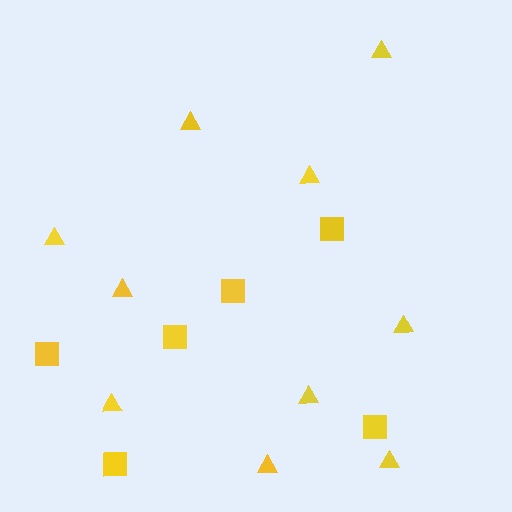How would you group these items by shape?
There are 2 groups: one group of squares (6) and one group of triangles (10).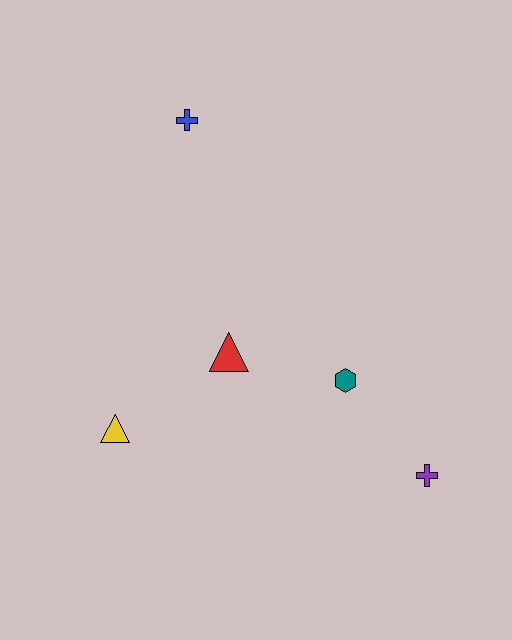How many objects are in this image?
There are 5 objects.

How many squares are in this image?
There are no squares.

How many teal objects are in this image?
There is 1 teal object.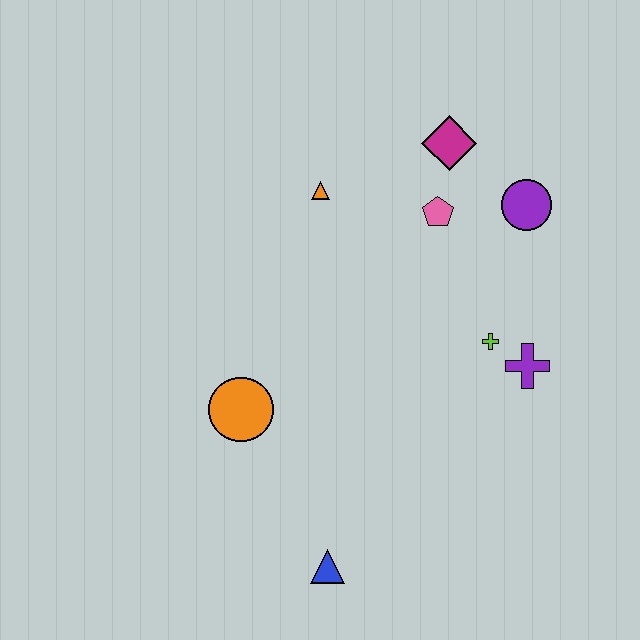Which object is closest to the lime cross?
The purple cross is closest to the lime cross.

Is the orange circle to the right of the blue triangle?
No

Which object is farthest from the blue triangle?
The magenta diamond is farthest from the blue triangle.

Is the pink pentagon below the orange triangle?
Yes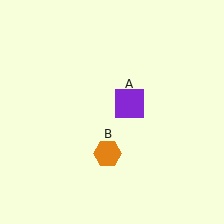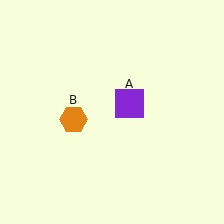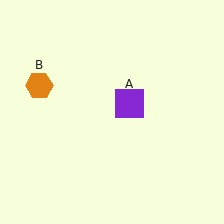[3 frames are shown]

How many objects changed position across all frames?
1 object changed position: orange hexagon (object B).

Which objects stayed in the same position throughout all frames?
Purple square (object A) remained stationary.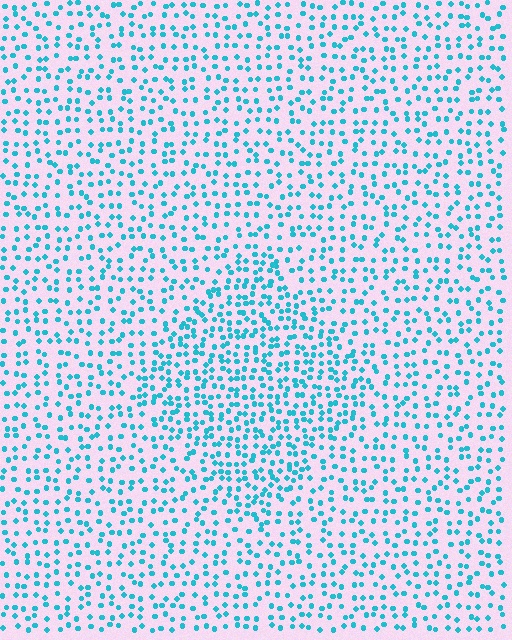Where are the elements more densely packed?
The elements are more densely packed inside the diamond boundary.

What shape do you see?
I see a diamond.